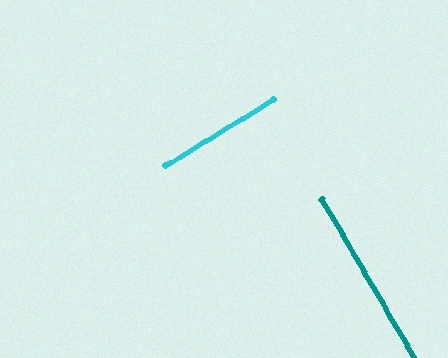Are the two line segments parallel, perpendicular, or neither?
Perpendicular — they meet at approximately 89°.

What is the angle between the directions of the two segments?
Approximately 89 degrees.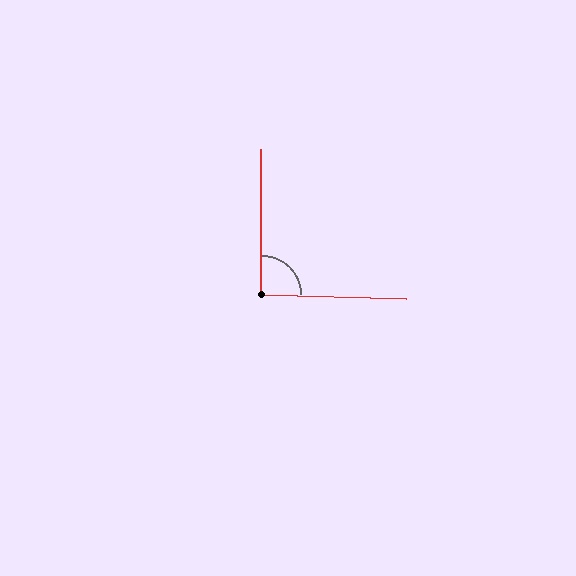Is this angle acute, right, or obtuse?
It is approximately a right angle.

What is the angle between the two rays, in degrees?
Approximately 92 degrees.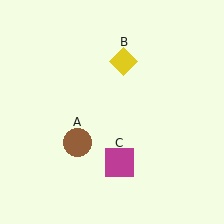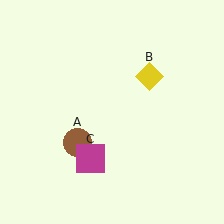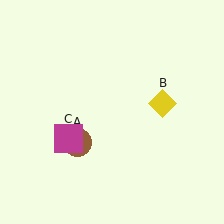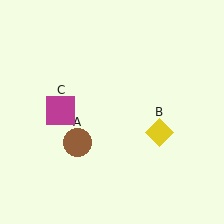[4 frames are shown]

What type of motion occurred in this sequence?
The yellow diamond (object B), magenta square (object C) rotated clockwise around the center of the scene.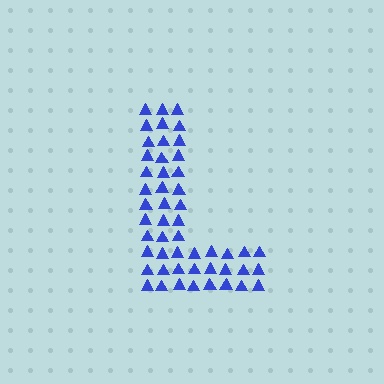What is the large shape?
The large shape is the letter L.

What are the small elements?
The small elements are triangles.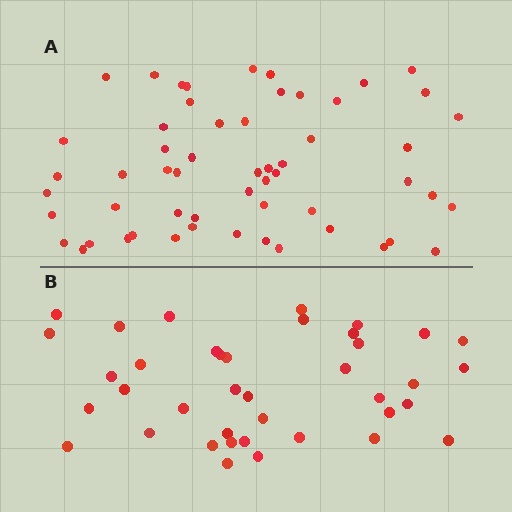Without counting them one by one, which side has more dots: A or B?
Region A (the top region) has more dots.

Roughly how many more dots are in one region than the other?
Region A has approximately 15 more dots than region B.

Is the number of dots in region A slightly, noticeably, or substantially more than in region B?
Region A has noticeably more, but not dramatically so. The ratio is roughly 1.4 to 1.